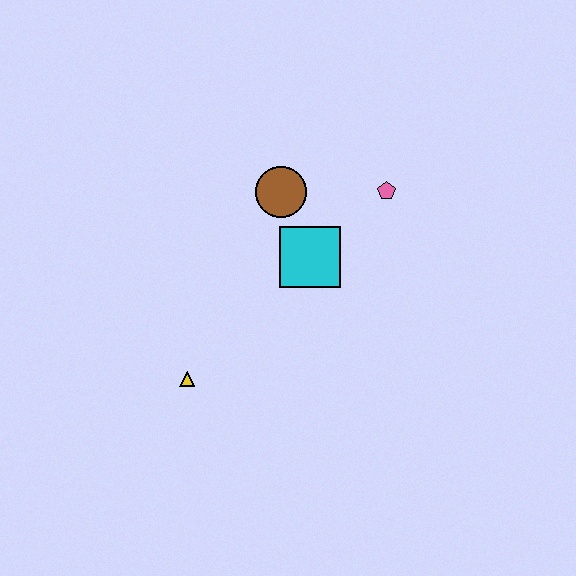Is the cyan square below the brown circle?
Yes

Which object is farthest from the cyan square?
The yellow triangle is farthest from the cyan square.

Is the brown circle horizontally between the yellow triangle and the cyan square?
Yes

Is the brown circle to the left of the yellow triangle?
No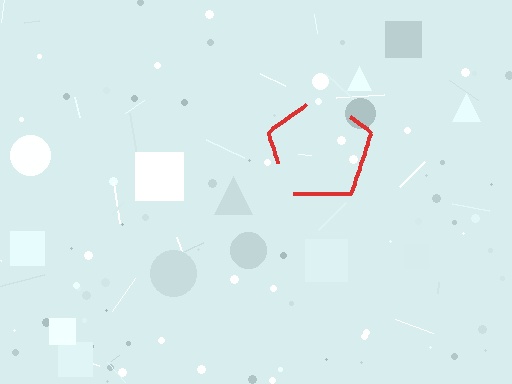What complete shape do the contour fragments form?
The contour fragments form a pentagon.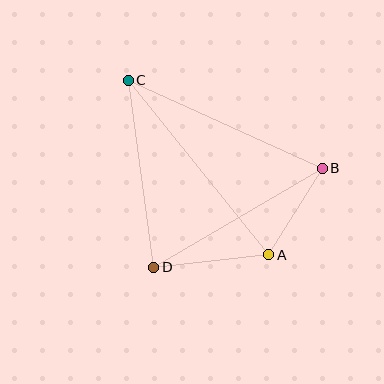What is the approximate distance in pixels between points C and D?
The distance between C and D is approximately 189 pixels.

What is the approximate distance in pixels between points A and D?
The distance between A and D is approximately 116 pixels.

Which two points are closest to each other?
Points A and B are closest to each other.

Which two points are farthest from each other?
Points A and C are farthest from each other.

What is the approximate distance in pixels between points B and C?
The distance between B and C is approximately 213 pixels.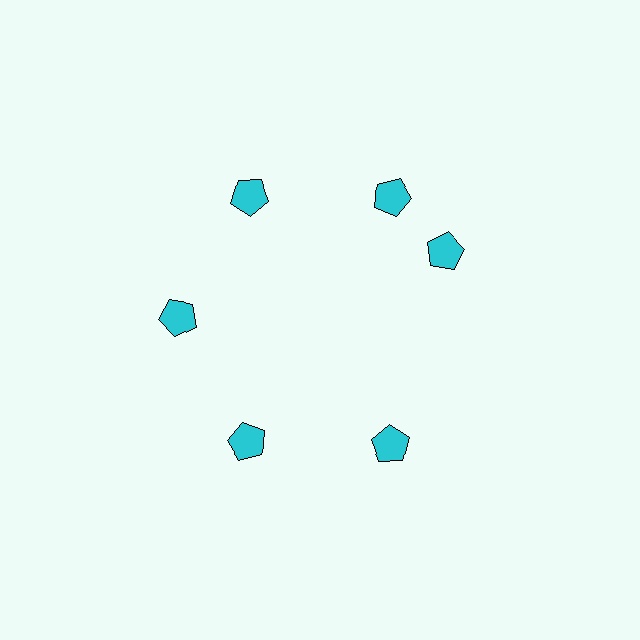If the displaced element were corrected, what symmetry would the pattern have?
It would have 6-fold rotational symmetry — the pattern would map onto itself every 60 degrees.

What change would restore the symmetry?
The symmetry would be restored by rotating it back into even spacing with its neighbors so that all 6 pentagons sit at equal angles and equal distance from the center.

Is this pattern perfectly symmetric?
No. The 6 cyan pentagons are arranged in a ring, but one element near the 3 o'clock position is rotated out of alignment along the ring, breaking the 6-fold rotational symmetry.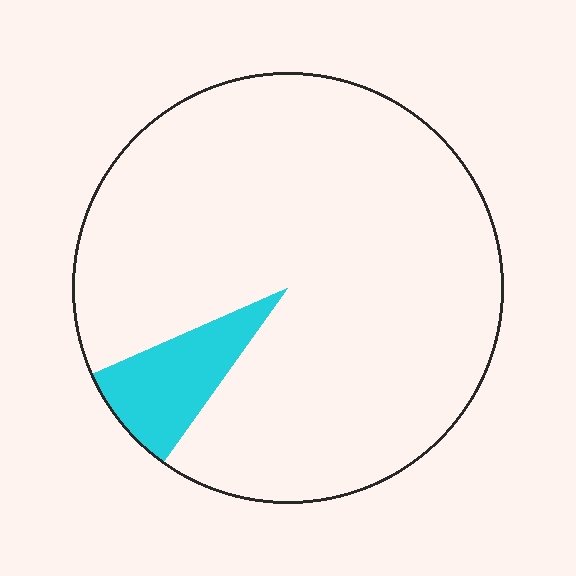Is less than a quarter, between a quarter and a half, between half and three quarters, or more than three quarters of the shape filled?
Less than a quarter.